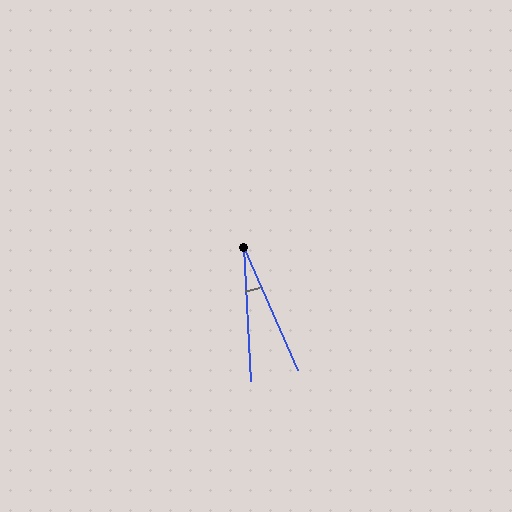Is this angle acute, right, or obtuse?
It is acute.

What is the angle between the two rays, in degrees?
Approximately 21 degrees.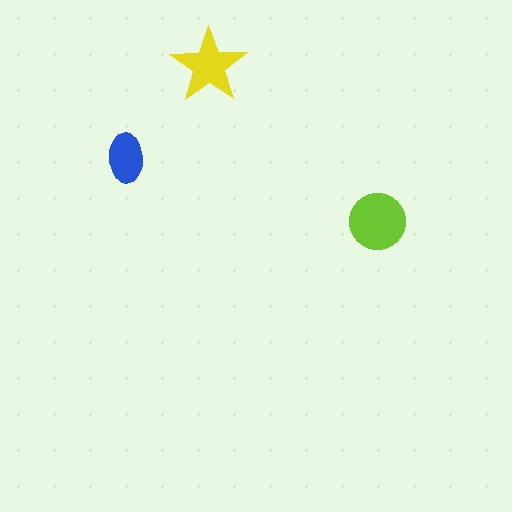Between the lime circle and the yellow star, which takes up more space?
The lime circle.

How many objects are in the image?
There are 3 objects in the image.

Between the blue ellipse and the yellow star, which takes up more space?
The yellow star.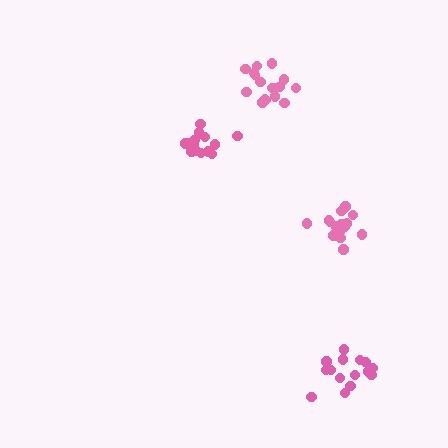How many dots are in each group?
Group 1: 14 dots, Group 2: 17 dots, Group 3: 17 dots, Group 4: 15 dots (63 total).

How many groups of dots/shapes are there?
There are 4 groups.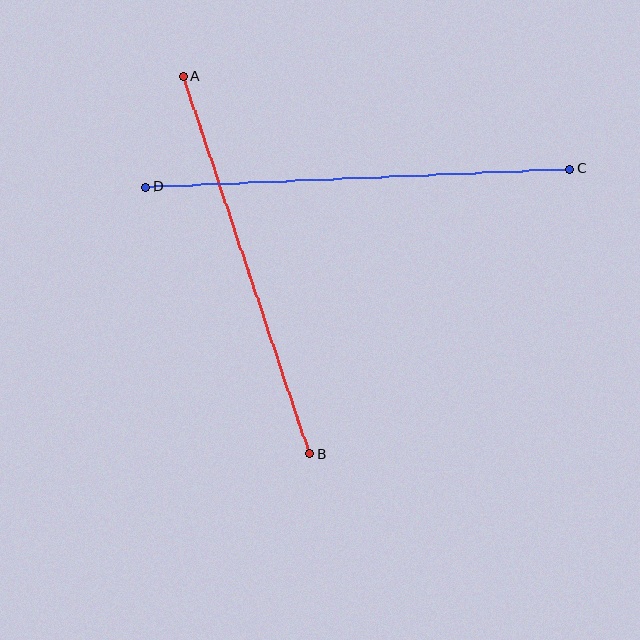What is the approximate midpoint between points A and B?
The midpoint is at approximately (246, 265) pixels.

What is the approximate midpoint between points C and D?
The midpoint is at approximately (358, 178) pixels.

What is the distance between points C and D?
The distance is approximately 424 pixels.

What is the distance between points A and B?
The distance is approximately 398 pixels.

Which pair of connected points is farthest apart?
Points C and D are farthest apart.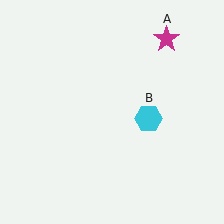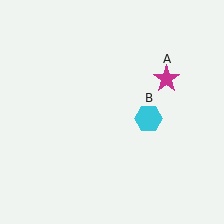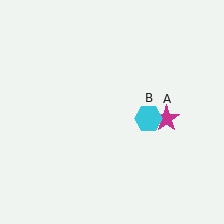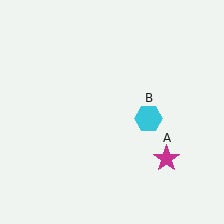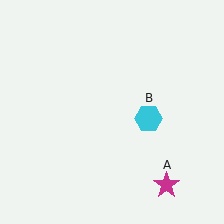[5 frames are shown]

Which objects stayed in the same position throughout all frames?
Cyan hexagon (object B) remained stationary.